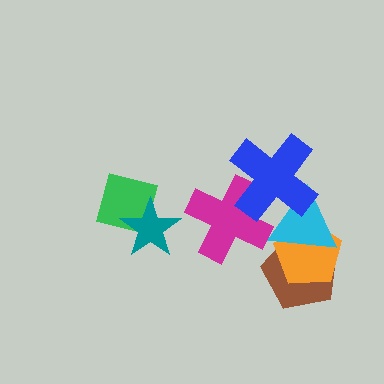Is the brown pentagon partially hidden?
Yes, it is partially covered by another shape.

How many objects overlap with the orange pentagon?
2 objects overlap with the orange pentagon.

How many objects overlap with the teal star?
1 object overlaps with the teal star.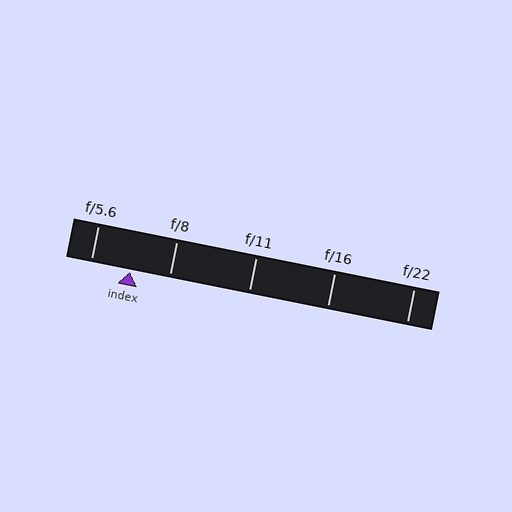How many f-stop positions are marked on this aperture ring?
There are 5 f-stop positions marked.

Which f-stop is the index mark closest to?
The index mark is closest to f/8.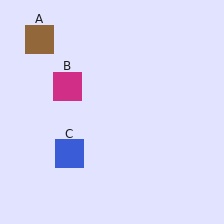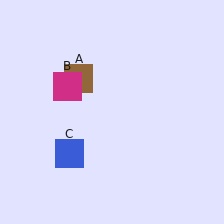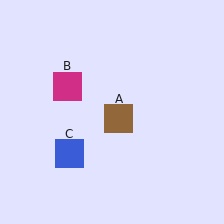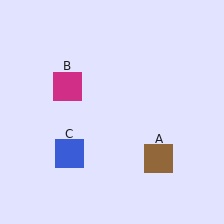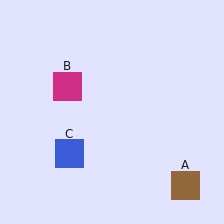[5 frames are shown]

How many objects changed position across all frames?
1 object changed position: brown square (object A).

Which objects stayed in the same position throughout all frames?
Magenta square (object B) and blue square (object C) remained stationary.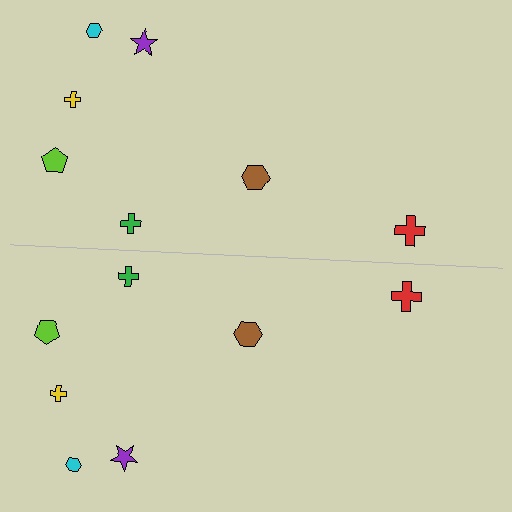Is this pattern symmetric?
Yes, this pattern has bilateral (reflection) symmetry.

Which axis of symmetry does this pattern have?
The pattern has a horizontal axis of symmetry running through the center of the image.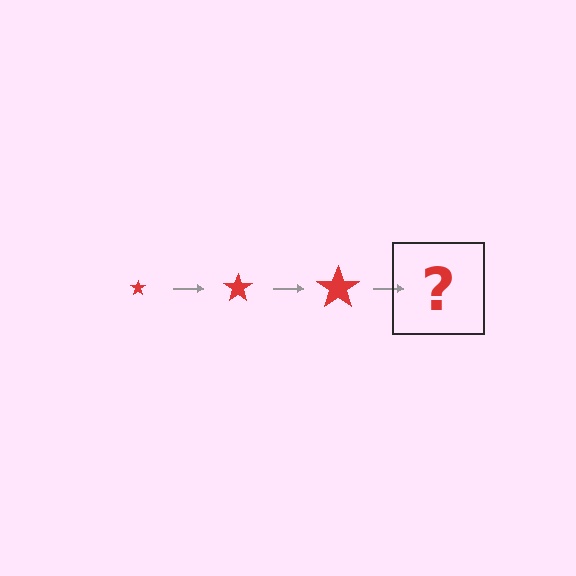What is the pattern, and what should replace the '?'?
The pattern is that the star gets progressively larger each step. The '?' should be a red star, larger than the previous one.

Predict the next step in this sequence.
The next step is a red star, larger than the previous one.